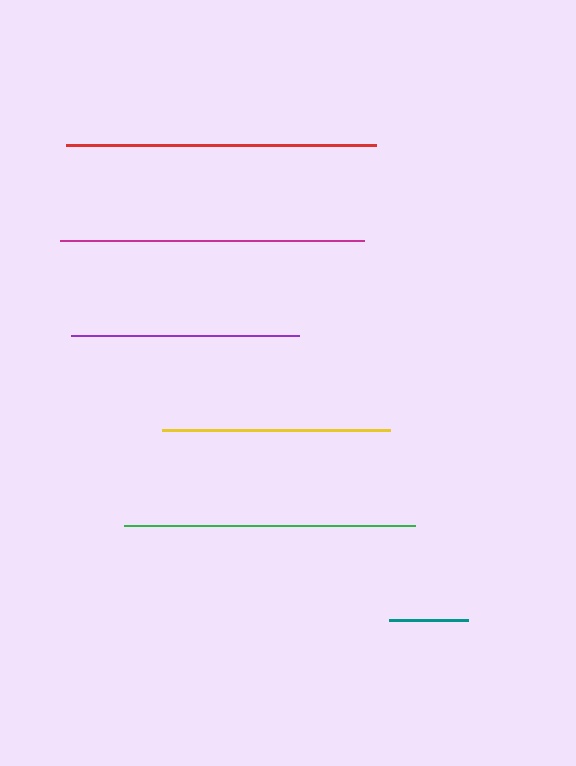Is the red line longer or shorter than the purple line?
The red line is longer than the purple line.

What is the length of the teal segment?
The teal segment is approximately 79 pixels long.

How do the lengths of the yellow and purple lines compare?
The yellow and purple lines are approximately the same length.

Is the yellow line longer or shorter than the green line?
The green line is longer than the yellow line.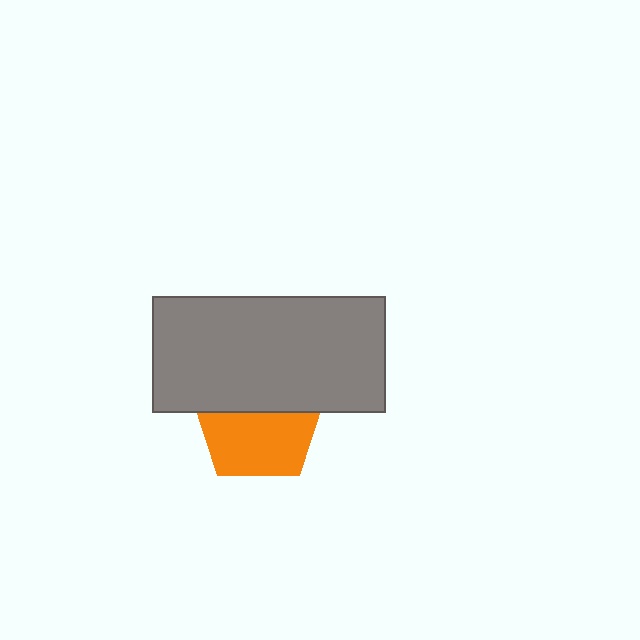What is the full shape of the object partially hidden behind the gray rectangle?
The partially hidden object is an orange pentagon.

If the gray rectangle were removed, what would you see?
You would see the complete orange pentagon.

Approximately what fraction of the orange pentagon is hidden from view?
Roughly 45% of the orange pentagon is hidden behind the gray rectangle.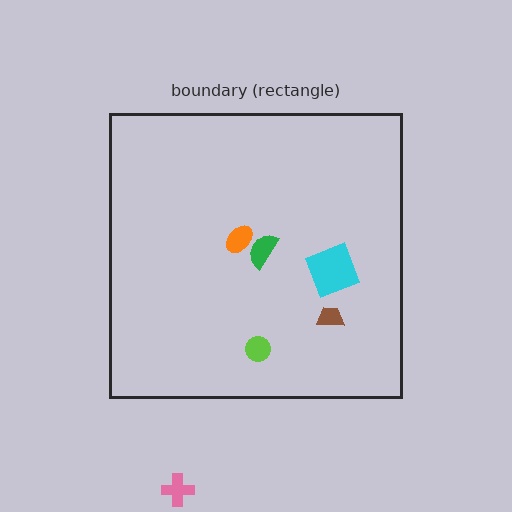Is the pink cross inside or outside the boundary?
Outside.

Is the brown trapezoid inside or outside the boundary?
Inside.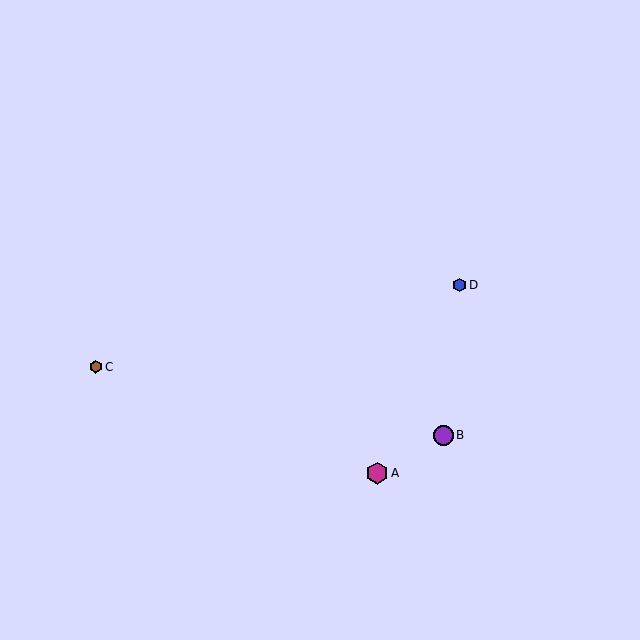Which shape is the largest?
The magenta hexagon (labeled A) is the largest.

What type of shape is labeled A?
Shape A is a magenta hexagon.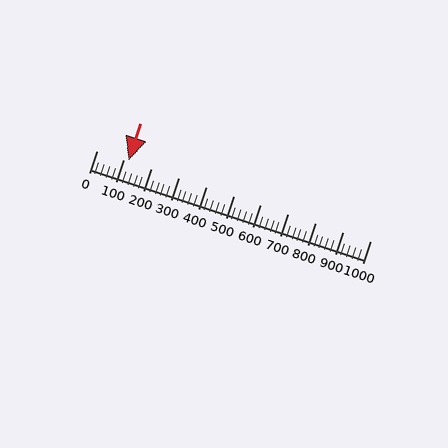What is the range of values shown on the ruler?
The ruler shows values from 0 to 1000.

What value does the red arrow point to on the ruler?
The red arrow points to approximately 117.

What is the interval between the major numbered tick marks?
The major tick marks are spaced 100 units apart.